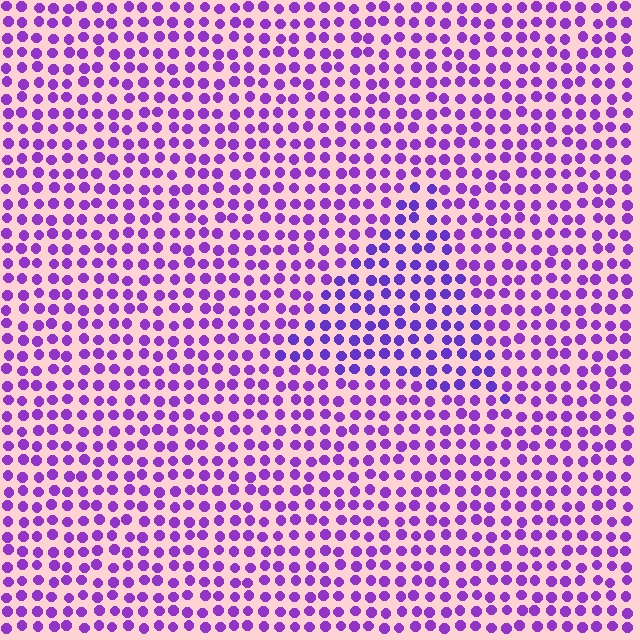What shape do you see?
I see a triangle.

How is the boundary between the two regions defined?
The boundary is defined purely by a slight shift in hue (about 20 degrees). Spacing, size, and orientation are identical on both sides.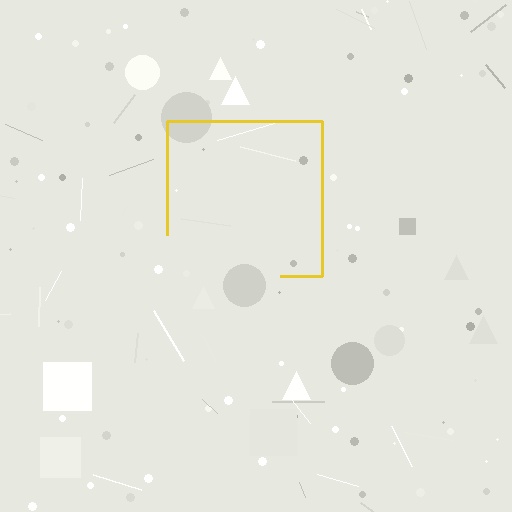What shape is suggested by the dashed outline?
The dashed outline suggests a square.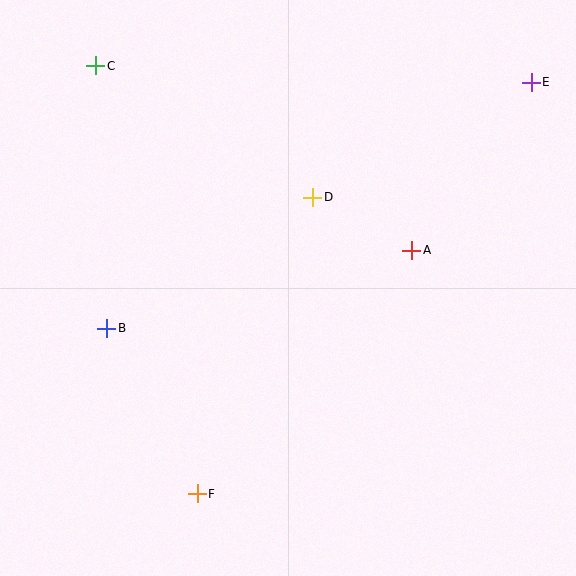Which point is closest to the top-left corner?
Point C is closest to the top-left corner.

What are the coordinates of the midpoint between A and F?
The midpoint between A and F is at (305, 372).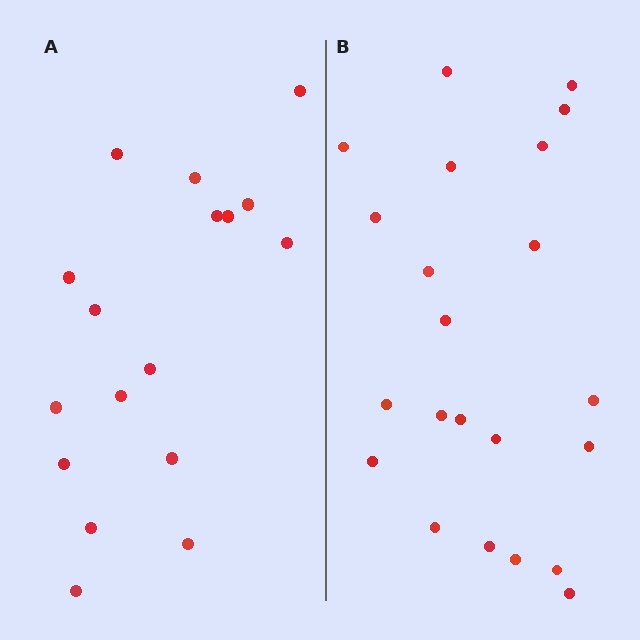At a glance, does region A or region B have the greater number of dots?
Region B (the right region) has more dots.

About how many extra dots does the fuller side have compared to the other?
Region B has about 5 more dots than region A.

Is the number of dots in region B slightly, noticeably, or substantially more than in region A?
Region B has noticeably more, but not dramatically so. The ratio is roughly 1.3 to 1.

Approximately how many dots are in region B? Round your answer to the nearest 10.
About 20 dots. (The exact count is 22, which rounds to 20.)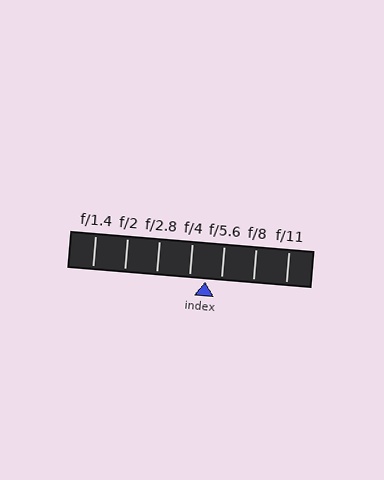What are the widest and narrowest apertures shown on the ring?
The widest aperture shown is f/1.4 and the narrowest is f/11.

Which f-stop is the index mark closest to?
The index mark is closest to f/5.6.